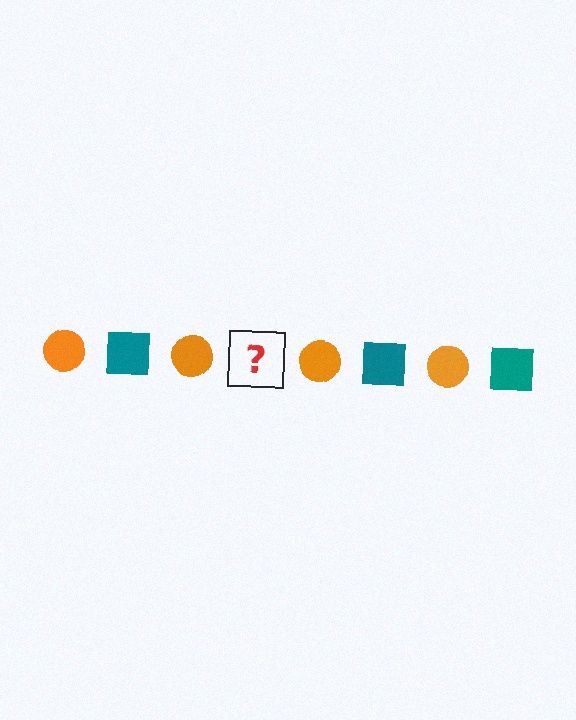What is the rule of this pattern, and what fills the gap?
The rule is that the pattern alternates between orange circle and teal square. The gap should be filled with a teal square.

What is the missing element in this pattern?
The missing element is a teal square.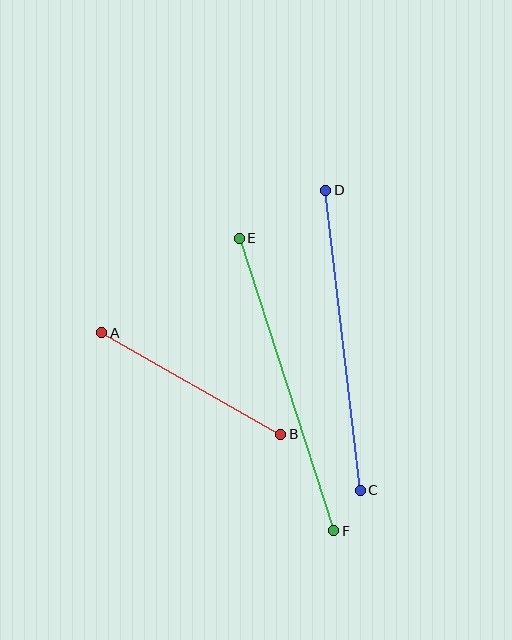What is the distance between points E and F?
The distance is approximately 308 pixels.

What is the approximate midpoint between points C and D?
The midpoint is at approximately (343, 340) pixels.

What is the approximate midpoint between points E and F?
The midpoint is at approximately (286, 384) pixels.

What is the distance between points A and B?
The distance is approximately 205 pixels.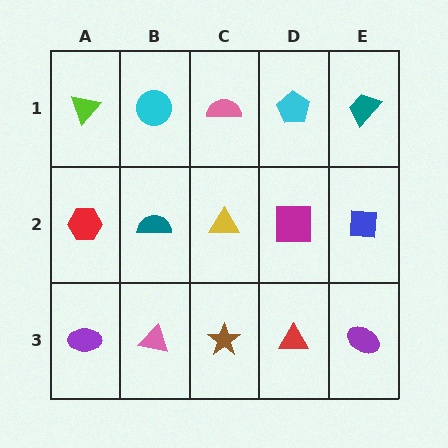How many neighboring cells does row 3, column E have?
2.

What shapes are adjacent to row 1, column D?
A magenta square (row 2, column D), a pink semicircle (row 1, column C), a teal trapezoid (row 1, column E).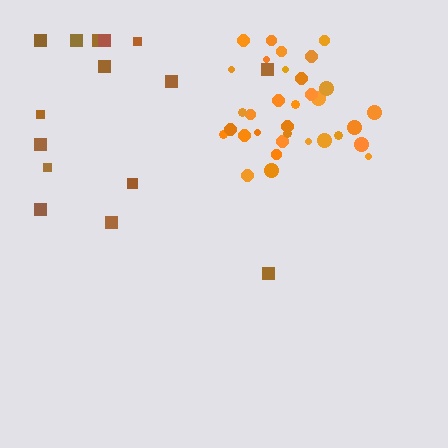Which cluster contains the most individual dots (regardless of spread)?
Orange (33).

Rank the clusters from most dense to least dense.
orange, brown.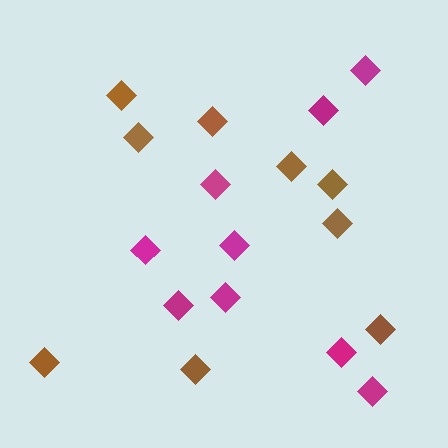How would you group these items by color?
There are 2 groups: one group of brown diamonds (9) and one group of magenta diamonds (9).